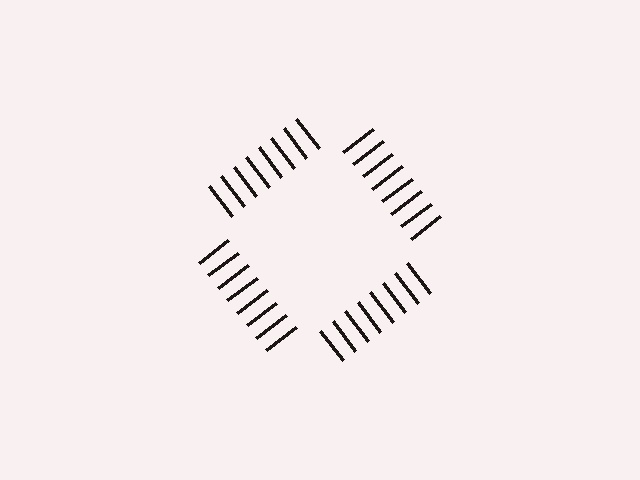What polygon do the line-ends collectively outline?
An illusory square — the line segments terminate on its edges but no continuous stroke is drawn.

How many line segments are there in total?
32 — 8 along each of the 4 edges.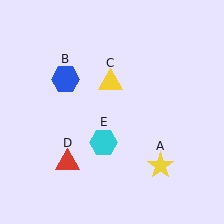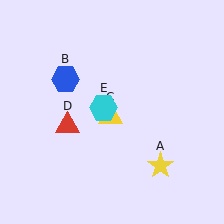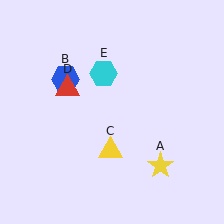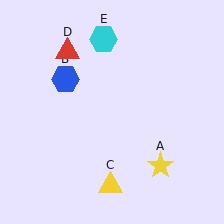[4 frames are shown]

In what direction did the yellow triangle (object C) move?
The yellow triangle (object C) moved down.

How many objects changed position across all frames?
3 objects changed position: yellow triangle (object C), red triangle (object D), cyan hexagon (object E).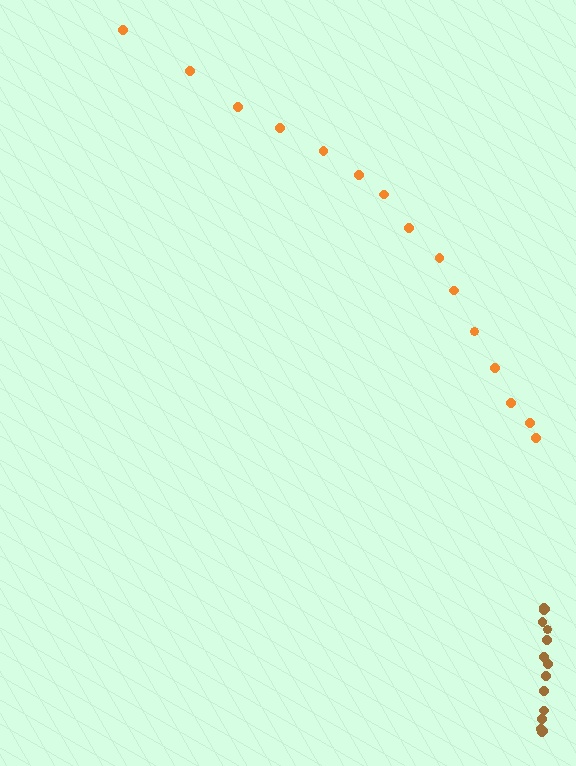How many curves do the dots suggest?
There are 2 distinct paths.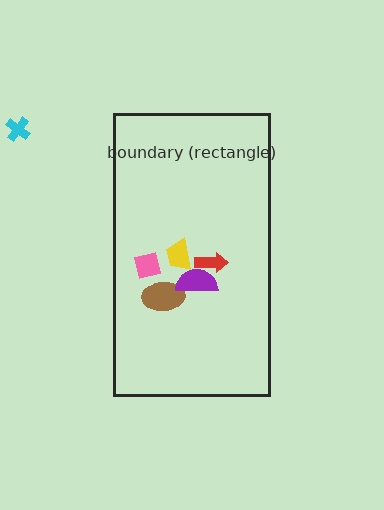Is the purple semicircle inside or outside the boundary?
Inside.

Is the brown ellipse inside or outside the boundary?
Inside.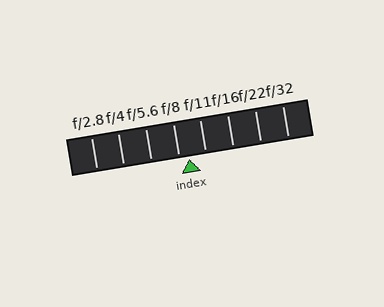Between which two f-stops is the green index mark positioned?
The index mark is between f/8 and f/11.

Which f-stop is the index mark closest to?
The index mark is closest to f/8.